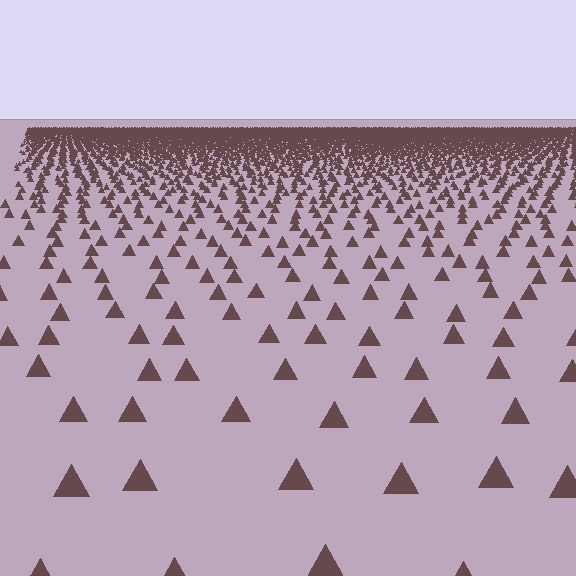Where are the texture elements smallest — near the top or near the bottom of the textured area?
Near the top.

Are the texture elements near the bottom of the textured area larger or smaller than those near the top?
Larger. Near the bottom, elements are closer to the viewer and appear at a bigger on-screen size.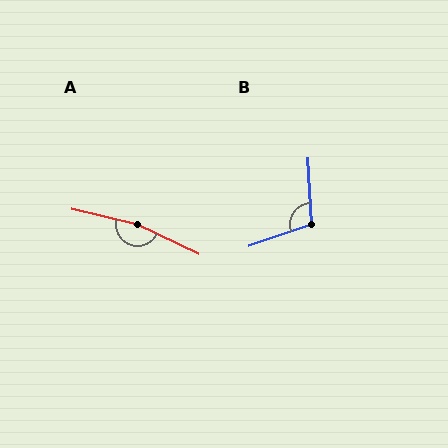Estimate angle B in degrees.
Approximately 106 degrees.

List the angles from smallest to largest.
B (106°), A (168°).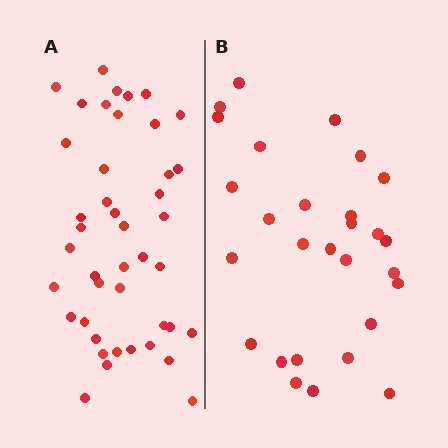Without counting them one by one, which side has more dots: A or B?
Region A (the left region) has more dots.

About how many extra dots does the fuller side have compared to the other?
Region A has approximately 15 more dots than region B.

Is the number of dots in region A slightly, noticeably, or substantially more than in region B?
Region A has substantially more. The ratio is roughly 1.5 to 1.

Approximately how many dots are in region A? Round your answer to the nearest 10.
About 40 dots. (The exact count is 43, which rounds to 40.)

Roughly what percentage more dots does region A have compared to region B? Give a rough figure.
About 55% more.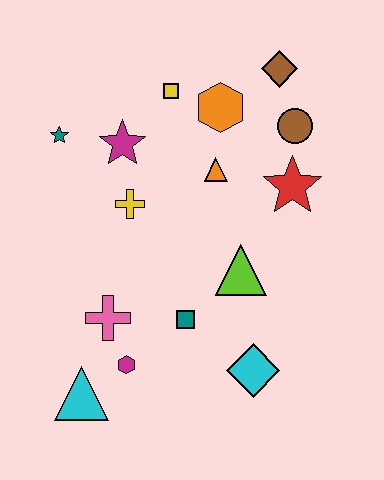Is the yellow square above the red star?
Yes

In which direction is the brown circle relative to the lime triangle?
The brown circle is above the lime triangle.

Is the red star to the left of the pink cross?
No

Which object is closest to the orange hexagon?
The yellow square is closest to the orange hexagon.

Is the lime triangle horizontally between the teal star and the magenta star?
No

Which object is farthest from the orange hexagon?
The cyan triangle is farthest from the orange hexagon.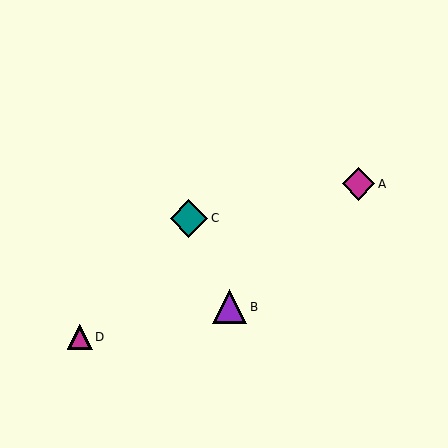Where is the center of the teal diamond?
The center of the teal diamond is at (189, 218).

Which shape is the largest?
The teal diamond (labeled C) is the largest.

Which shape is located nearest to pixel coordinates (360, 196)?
The magenta diamond (labeled A) at (358, 184) is nearest to that location.